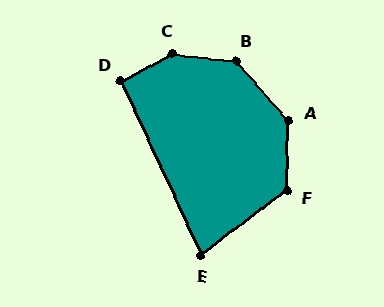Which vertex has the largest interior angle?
C, at approximately 145 degrees.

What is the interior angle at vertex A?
Approximately 137 degrees (obtuse).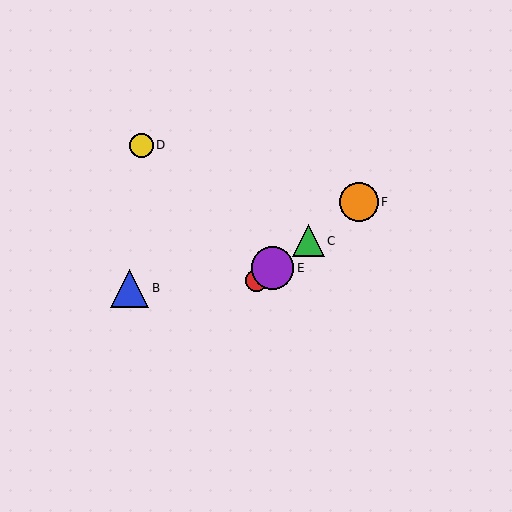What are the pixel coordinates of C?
Object C is at (308, 241).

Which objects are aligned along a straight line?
Objects A, C, E, F are aligned along a straight line.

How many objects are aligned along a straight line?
4 objects (A, C, E, F) are aligned along a straight line.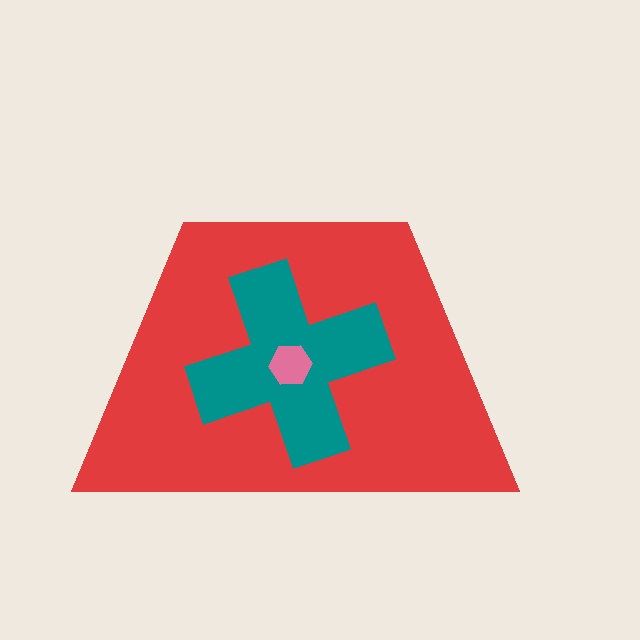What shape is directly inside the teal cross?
The pink hexagon.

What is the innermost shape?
The pink hexagon.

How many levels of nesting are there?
3.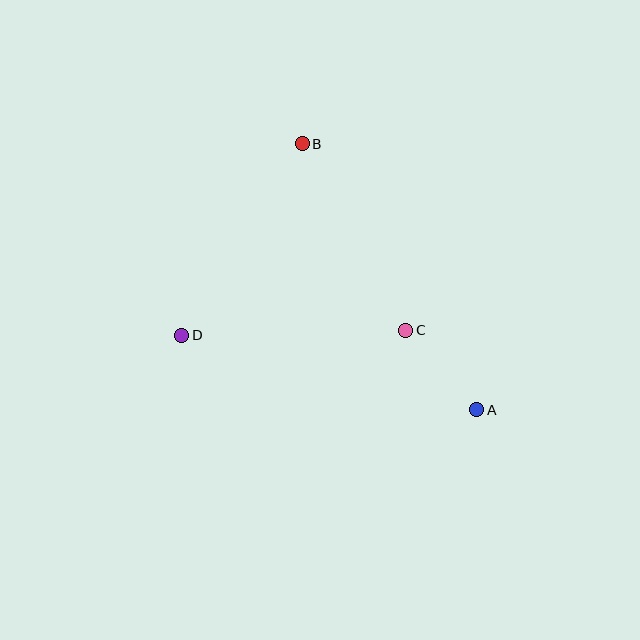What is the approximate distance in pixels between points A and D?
The distance between A and D is approximately 304 pixels.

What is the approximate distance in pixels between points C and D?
The distance between C and D is approximately 224 pixels.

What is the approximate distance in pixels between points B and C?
The distance between B and C is approximately 213 pixels.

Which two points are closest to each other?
Points A and C are closest to each other.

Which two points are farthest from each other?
Points A and B are farthest from each other.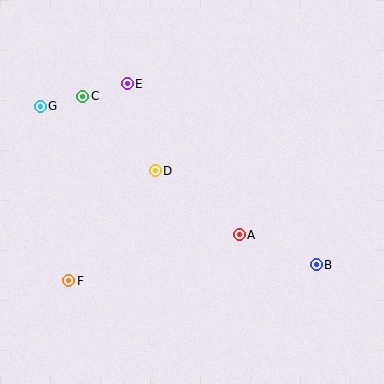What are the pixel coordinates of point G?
Point G is at (40, 106).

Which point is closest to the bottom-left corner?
Point F is closest to the bottom-left corner.